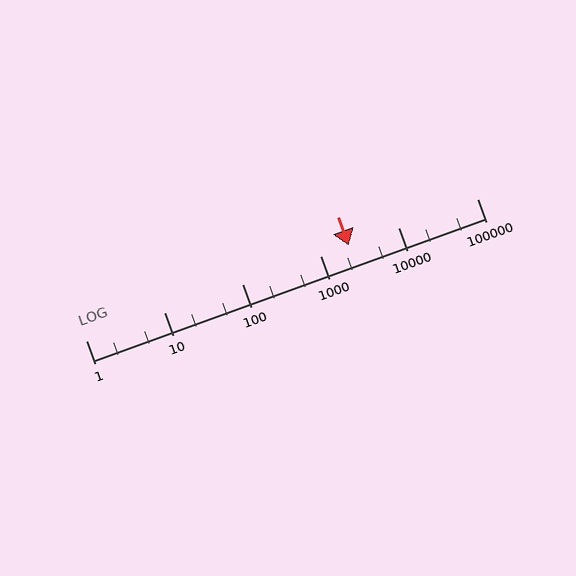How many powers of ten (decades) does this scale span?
The scale spans 5 decades, from 1 to 100000.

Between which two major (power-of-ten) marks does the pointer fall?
The pointer is between 1000 and 10000.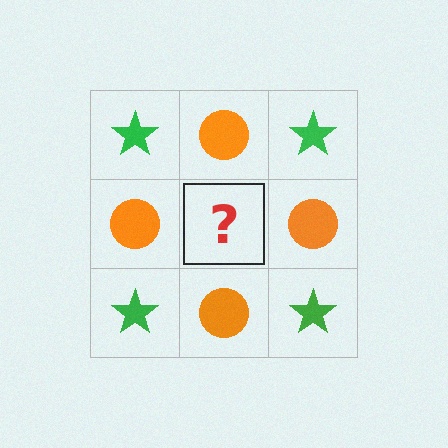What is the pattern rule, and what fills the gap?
The rule is that it alternates green star and orange circle in a checkerboard pattern. The gap should be filled with a green star.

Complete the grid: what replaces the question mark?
The question mark should be replaced with a green star.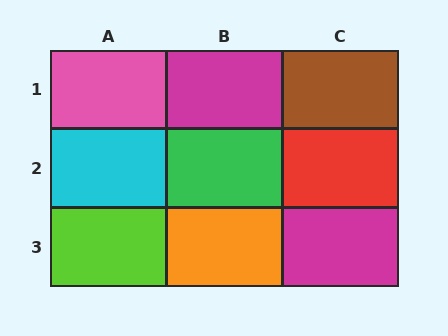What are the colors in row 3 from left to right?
Lime, orange, magenta.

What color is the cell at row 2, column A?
Cyan.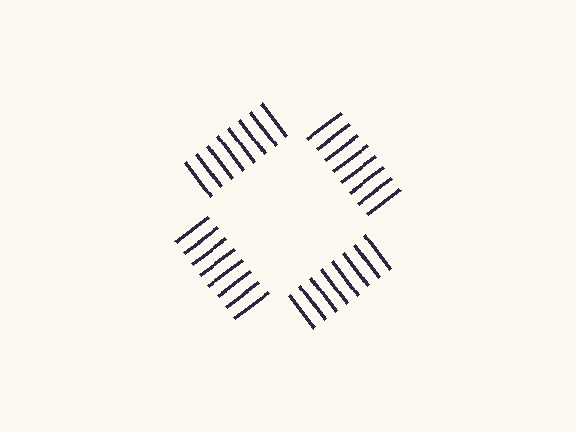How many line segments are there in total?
32 — 8 along each of the 4 edges.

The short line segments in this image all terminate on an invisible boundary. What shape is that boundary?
An illusory square — the line segments terminate on its edges but no continuous stroke is drawn.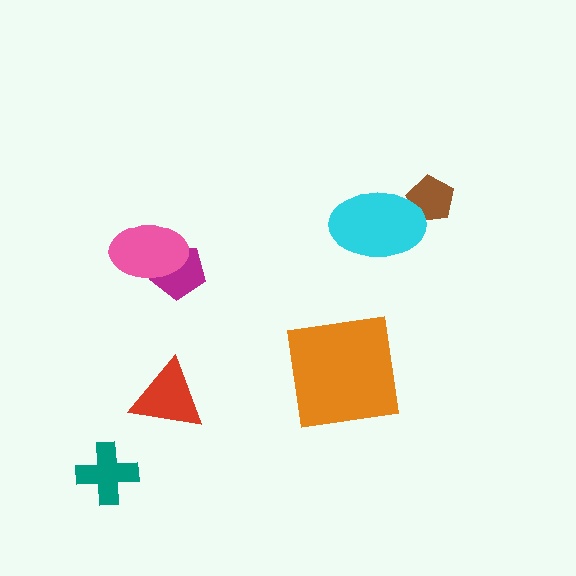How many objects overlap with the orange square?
0 objects overlap with the orange square.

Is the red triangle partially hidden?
No, no other shape covers it.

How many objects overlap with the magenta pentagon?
1 object overlaps with the magenta pentagon.